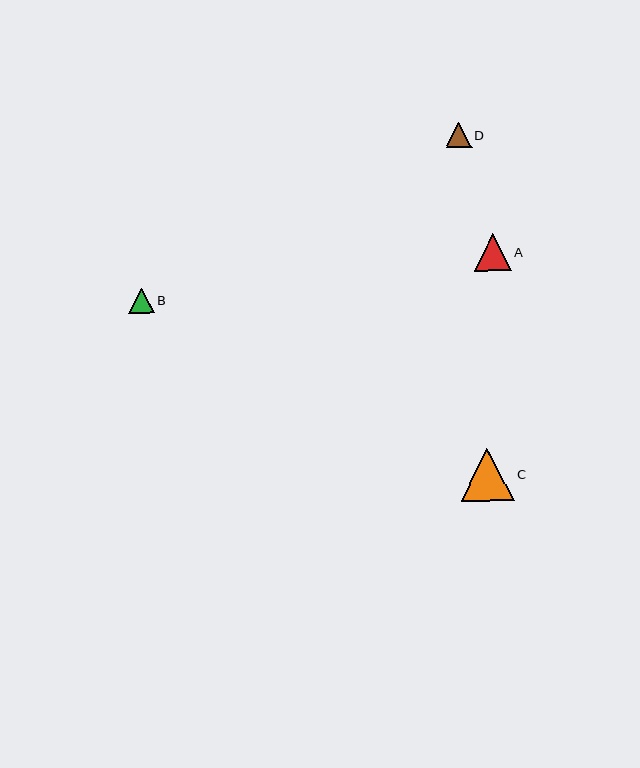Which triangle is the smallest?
Triangle D is the smallest with a size of approximately 25 pixels.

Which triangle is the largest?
Triangle C is the largest with a size of approximately 53 pixels.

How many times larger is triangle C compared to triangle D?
Triangle C is approximately 2.1 times the size of triangle D.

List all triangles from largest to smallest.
From largest to smallest: C, A, B, D.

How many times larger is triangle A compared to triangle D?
Triangle A is approximately 1.5 times the size of triangle D.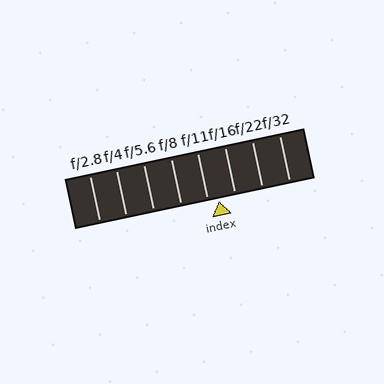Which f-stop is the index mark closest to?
The index mark is closest to f/11.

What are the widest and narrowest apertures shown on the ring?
The widest aperture shown is f/2.8 and the narrowest is f/32.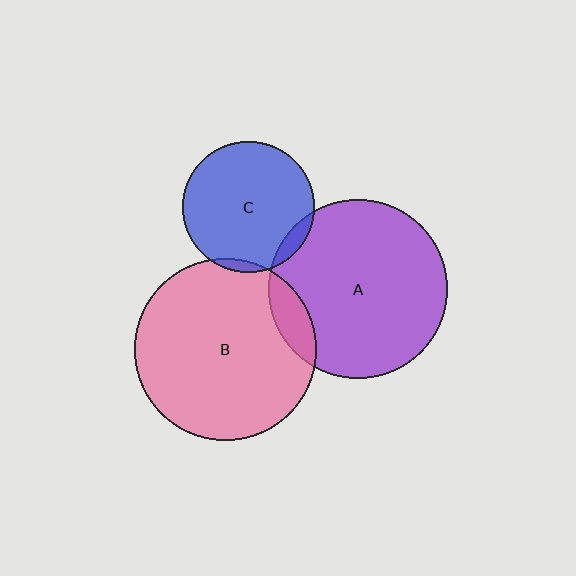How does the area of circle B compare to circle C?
Approximately 1.9 times.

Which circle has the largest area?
Circle B (pink).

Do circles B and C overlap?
Yes.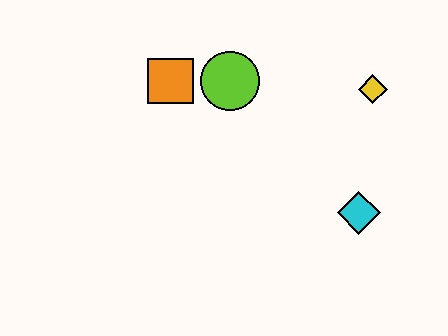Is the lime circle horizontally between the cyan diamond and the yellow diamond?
No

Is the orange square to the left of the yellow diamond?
Yes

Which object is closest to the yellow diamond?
The cyan diamond is closest to the yellow diamond.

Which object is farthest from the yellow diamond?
The orange square is farthest from the yellow diamond.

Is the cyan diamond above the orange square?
No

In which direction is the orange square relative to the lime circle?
The orange square is to the left of the lime circle.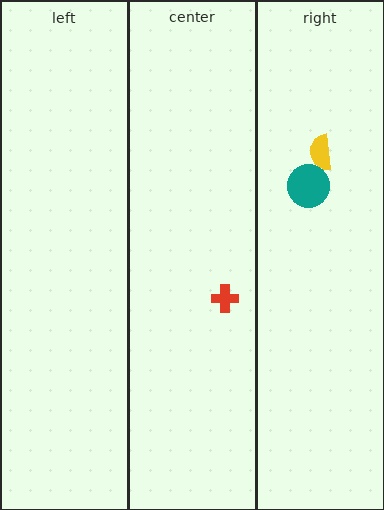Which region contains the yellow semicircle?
The right region.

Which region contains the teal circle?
The right region.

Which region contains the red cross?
The center region.